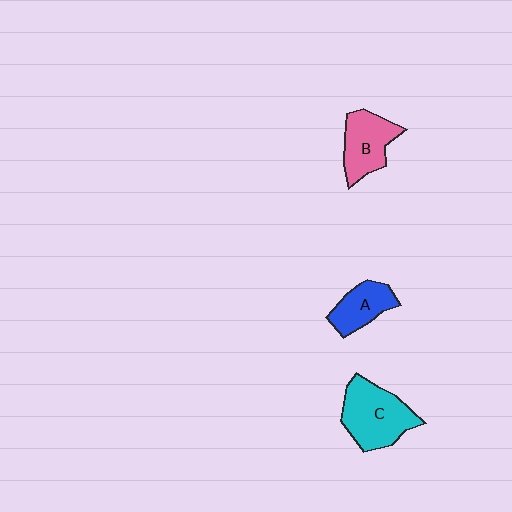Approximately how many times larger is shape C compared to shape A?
Approximately 1.7 times.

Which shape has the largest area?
Shape C (cyan).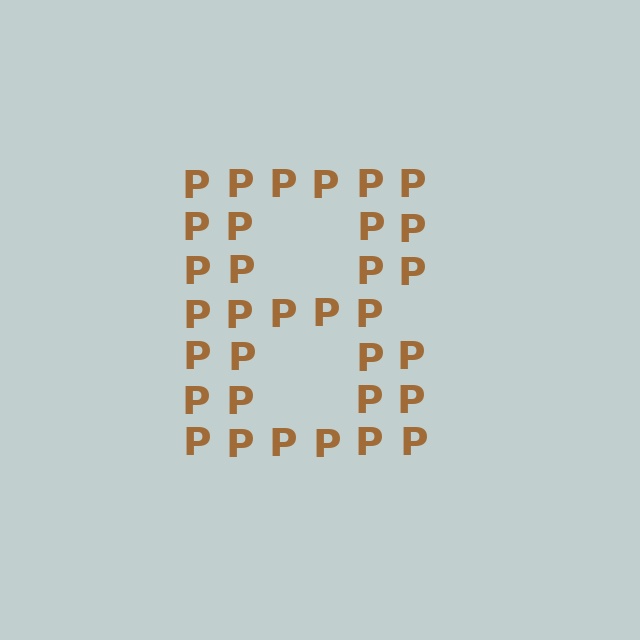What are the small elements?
The small elements are letter P's.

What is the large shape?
The large shape is the letter B.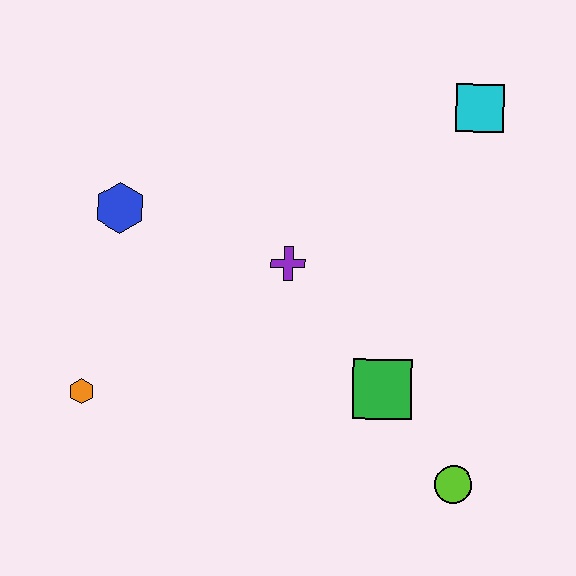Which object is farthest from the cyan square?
The orange hexagon is farthest from the cyan square.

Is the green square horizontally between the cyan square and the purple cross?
Yes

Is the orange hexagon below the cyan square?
Yes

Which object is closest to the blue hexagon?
The purple cross is closest to the blue hexagon.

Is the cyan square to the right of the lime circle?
Yes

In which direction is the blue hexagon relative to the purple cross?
The blue hexagon is to the left of the purple cross.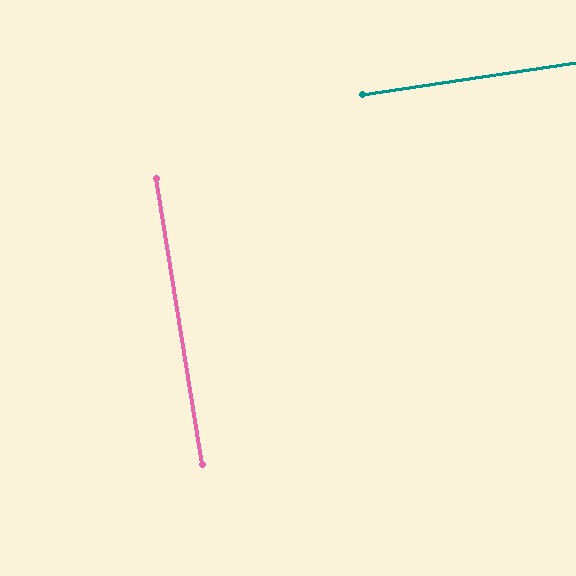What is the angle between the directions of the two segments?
Approximately 89 degrees.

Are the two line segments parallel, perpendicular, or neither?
Perpendicular — they meet at approximately 89°.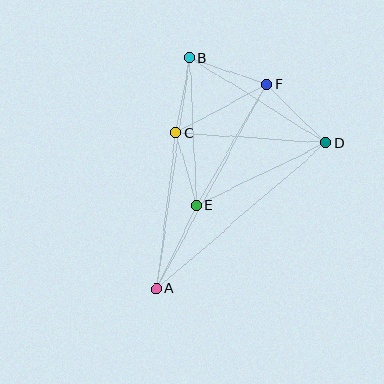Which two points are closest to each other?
Points C and E are closest to each other.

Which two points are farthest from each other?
Points A and B are farthest from each other.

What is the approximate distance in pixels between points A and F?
The distance between A and F is approximately 232 pixels.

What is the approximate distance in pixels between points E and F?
The distance between E and F is approximately 140 pixels.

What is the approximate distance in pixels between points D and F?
The distance between D and F is approximately 84 pixels.